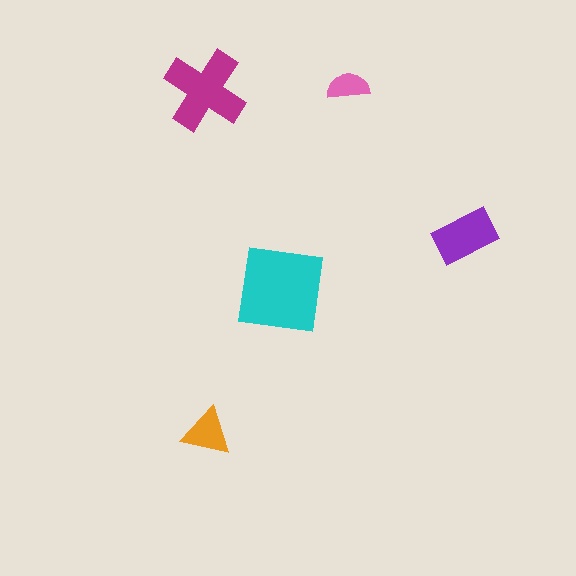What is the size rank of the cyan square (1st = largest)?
1st.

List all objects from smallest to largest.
The pink semicircle, the orange triangle, the purple rectangle, the magenta cross, the cyan square.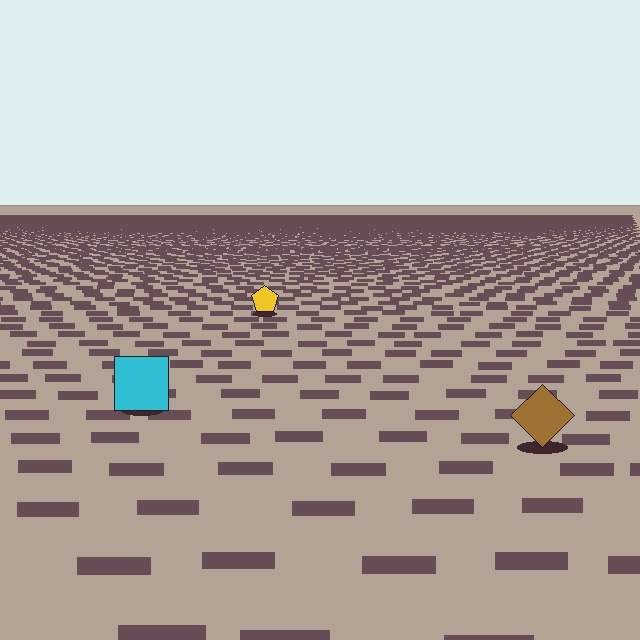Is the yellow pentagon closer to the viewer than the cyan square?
No. The cyan square is closer — you can tell from the texture gradient: the ground texture is coarser near it.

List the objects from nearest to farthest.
From nearest to farthest: the brown diamond, the cyan square, the yellow pentagon.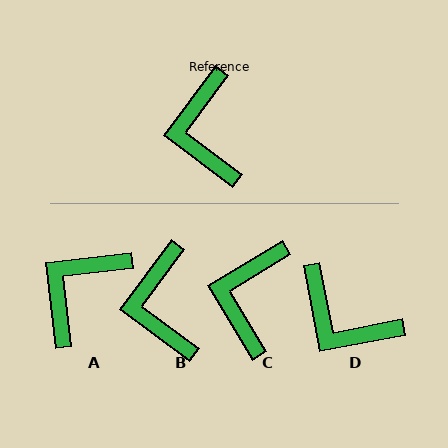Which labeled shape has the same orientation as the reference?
B.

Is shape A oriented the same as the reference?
No, it is off by about 47 degrees.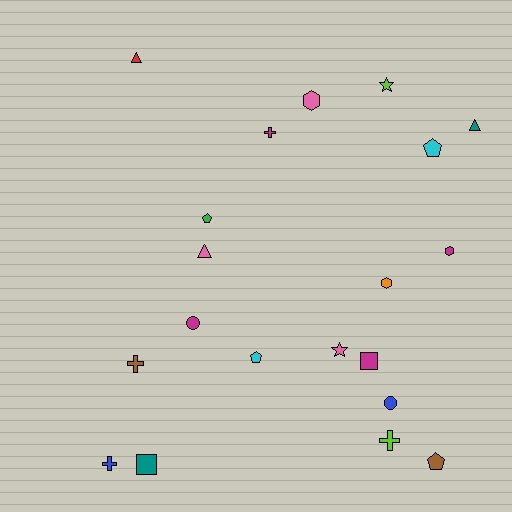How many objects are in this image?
There are 20 objects.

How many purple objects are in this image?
There are no purple objects.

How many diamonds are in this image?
There are no diamonds.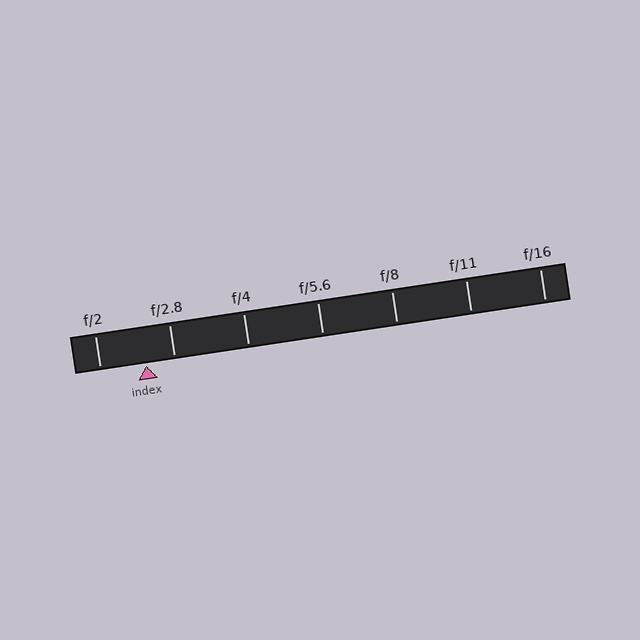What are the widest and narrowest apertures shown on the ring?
The widest aperture shown is f/2 and the narrowest is f/16.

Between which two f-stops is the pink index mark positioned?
The index mark is between f/2 and f/2.8.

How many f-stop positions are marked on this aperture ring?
There are 7 f-stop positions marked.